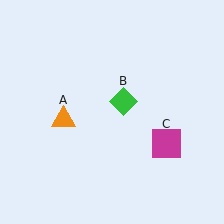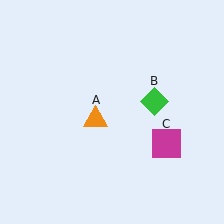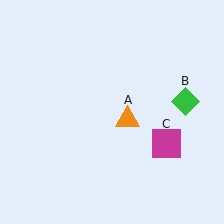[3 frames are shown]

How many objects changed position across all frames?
2 objects changed position: orange triangle (object A), green diamond (object B).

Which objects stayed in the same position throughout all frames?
Magenta square (object C) remained stationary.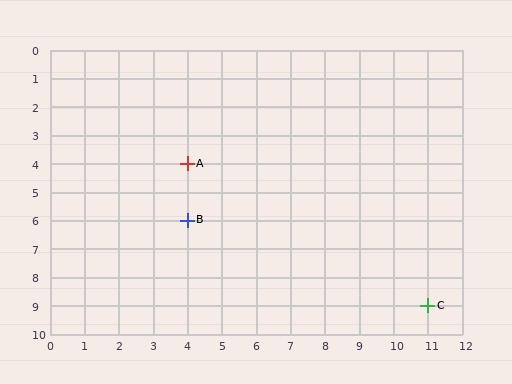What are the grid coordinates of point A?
Point A is at grid coordinates (4, 4).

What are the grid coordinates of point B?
Point B is at grid coordinates (4, 6).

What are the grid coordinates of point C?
Point C is at grid coordinates (11, 9).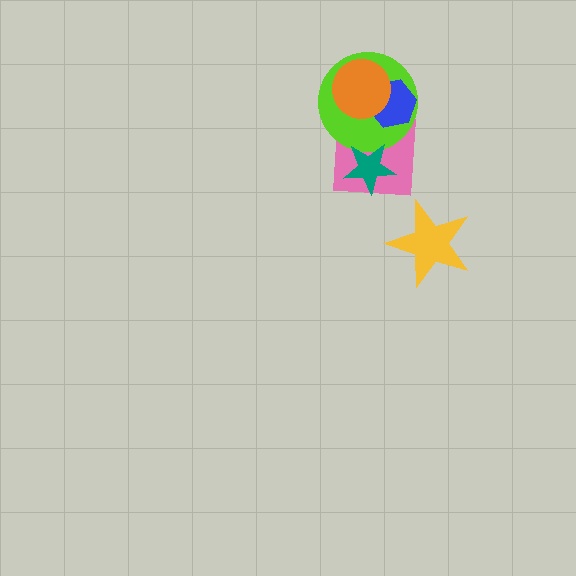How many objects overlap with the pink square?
3 objects overlap with the pink square.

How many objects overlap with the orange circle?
2 objects overlap with the orange circle.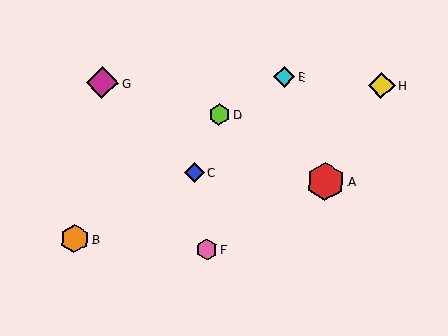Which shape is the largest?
The red hexagon (labeled A) is the largest.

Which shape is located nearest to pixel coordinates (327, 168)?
The red hexagon (labeled A) at (326, 181) is nearest to that location.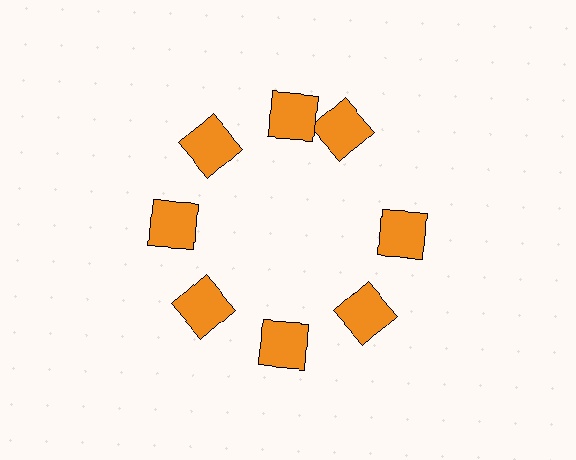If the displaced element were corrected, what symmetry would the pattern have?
It would have 8-fold rotational symmetry — the pattern would map onto itself every 45 degrees.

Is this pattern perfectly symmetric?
No. The 8 orange squares are arranged in a ring, but one element near the 2 o'clock position is rotated out of alignment along the ring, breaking the 8-fold rotational symmetry.